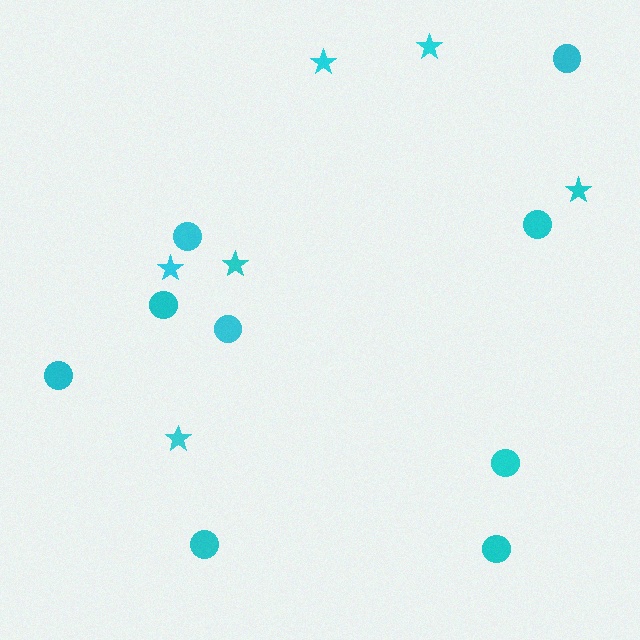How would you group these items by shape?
There are 2 groups: one group of stars (6) and one group of circles (9).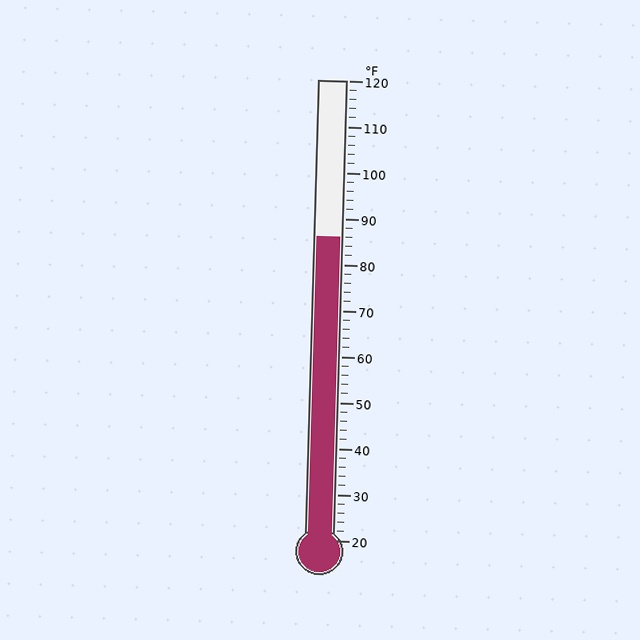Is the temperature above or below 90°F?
The temperature is below 90°F.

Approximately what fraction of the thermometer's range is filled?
The thermometer is filled to approximately 65% of its range.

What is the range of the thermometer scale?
The thermometer scale ranges from 20°F to 120°F.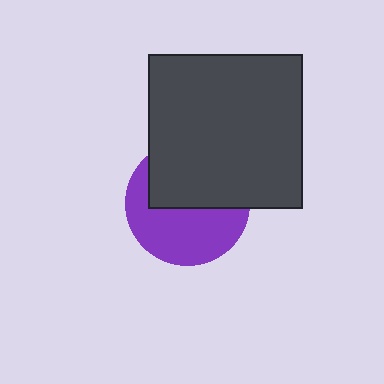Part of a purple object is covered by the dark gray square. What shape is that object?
It is a circle.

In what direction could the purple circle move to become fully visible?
The purple circle could move down. That would shift it out from behind the dark gray square entirely.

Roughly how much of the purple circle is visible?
About half of it is visible (roughly 51%).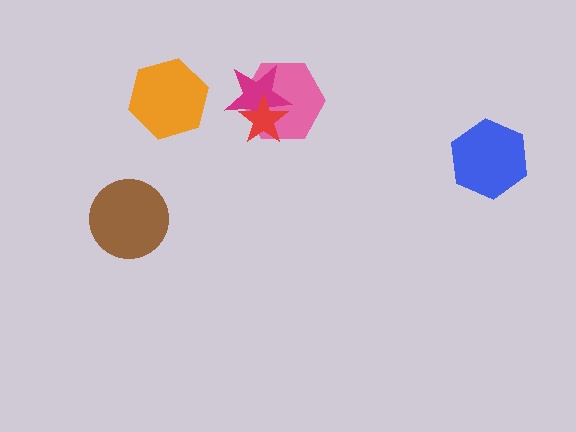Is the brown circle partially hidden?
No, no other shape covers it.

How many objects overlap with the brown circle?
0 objects overlap with the brown circle.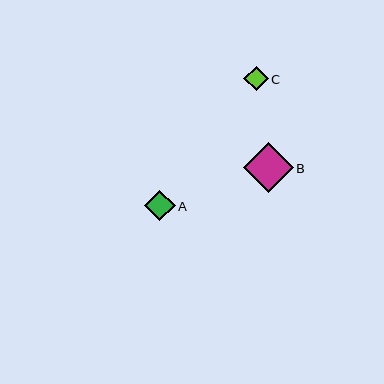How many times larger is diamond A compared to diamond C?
Diamond A is approximately 1.2 times the size of diamond C.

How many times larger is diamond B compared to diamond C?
Diamond B is approximately 2.0 times the size of diamond C.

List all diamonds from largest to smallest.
From largest to smallest: B, A, C.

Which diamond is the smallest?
Diamond C is the smallest with a size of approximately 25 pixels.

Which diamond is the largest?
Diamond B is the largest with a size of approximately 50 pixels.